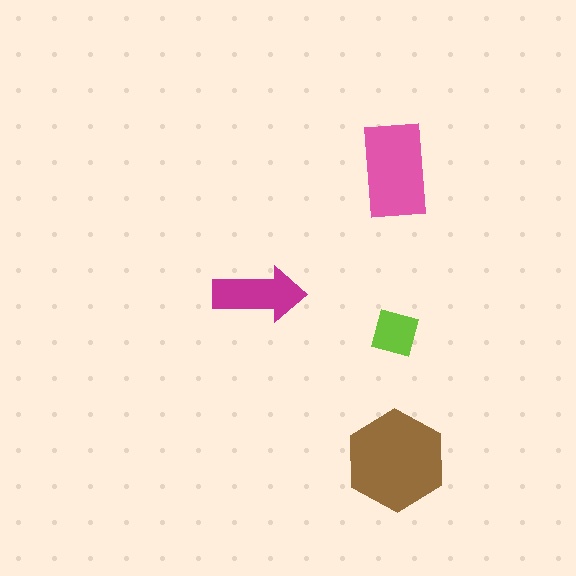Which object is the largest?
The brown hexagon.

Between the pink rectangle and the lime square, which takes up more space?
The pink rectangle.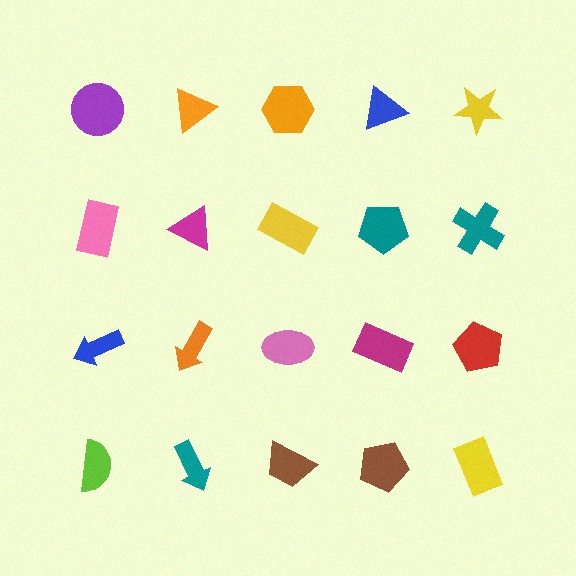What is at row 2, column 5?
A teal cross.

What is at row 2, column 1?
A pink rectangle.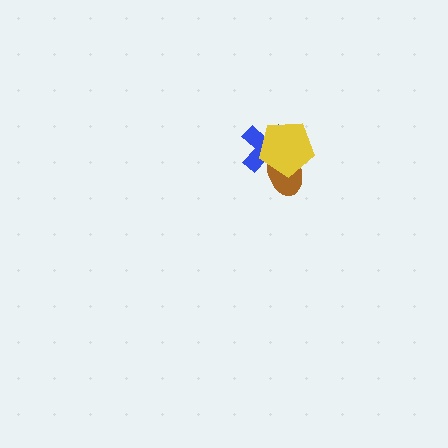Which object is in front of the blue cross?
The yellow pentagon is in front of the blue cross.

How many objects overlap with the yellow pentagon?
2 objects overlap with the yellow pentagon.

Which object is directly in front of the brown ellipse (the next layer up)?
The blue cross is directly in front of the brown ellipse.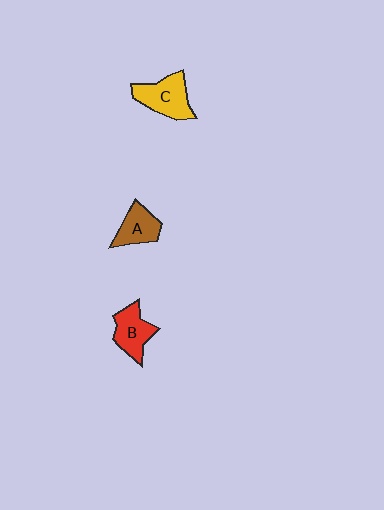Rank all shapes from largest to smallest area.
From largest to smallest: C (yellow), B (red), A (brown).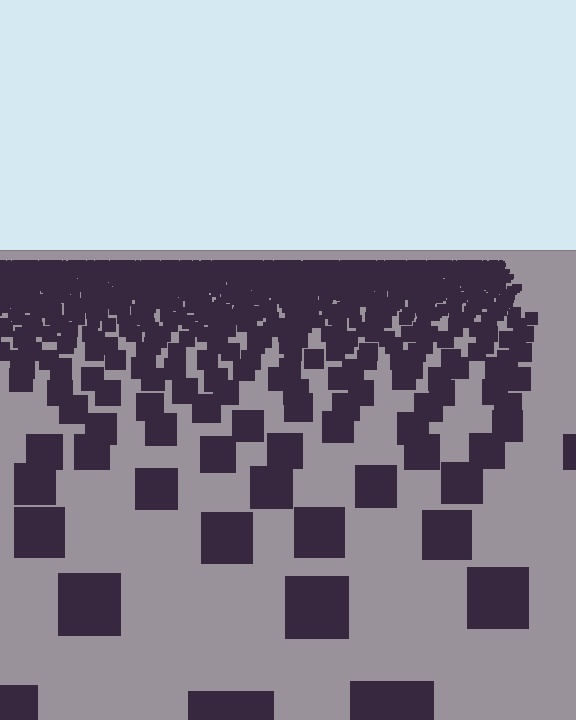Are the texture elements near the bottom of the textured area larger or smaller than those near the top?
Larger. Near the bottom, elements are closer to the viewer and appear at a bigger on-screen size.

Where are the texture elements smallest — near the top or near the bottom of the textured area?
Near the top.